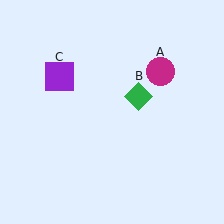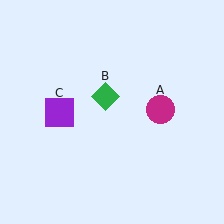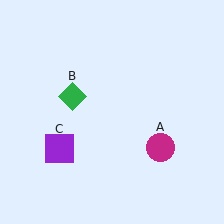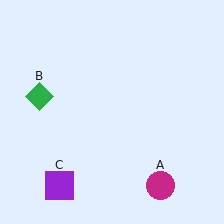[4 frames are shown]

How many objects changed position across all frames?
3 objects changed position: magenta circle (object A), green diamond (object B), purple square (object C).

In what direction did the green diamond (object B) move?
The green diamond (object B) moved left.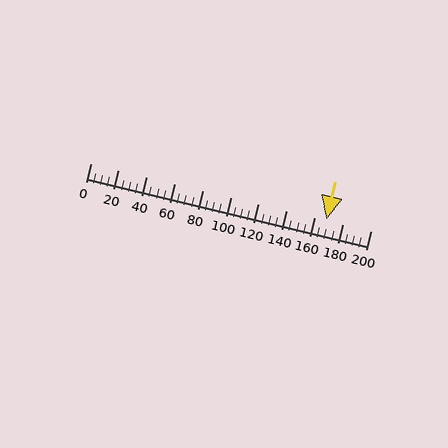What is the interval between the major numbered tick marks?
The major tick marks are spaced 20 units apart.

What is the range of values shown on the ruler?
The ruler shows values from 0 to 200.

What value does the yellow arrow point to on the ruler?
The yellow arrow points to approximately 168.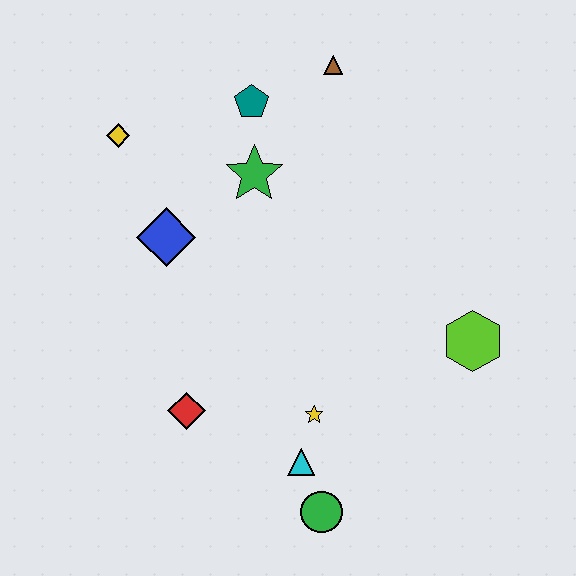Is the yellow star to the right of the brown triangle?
No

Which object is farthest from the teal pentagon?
The green circle is farthest from the teal pentagon.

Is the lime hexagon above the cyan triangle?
Yes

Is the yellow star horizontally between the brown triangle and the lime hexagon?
No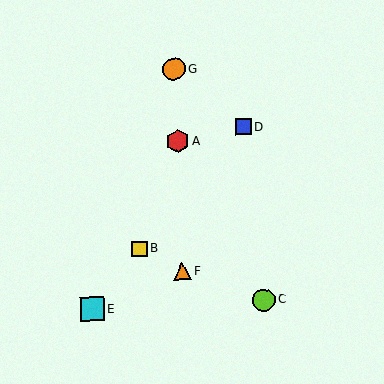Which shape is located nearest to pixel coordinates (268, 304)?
The lime circle (labeled C) at (264, 300) is nearest to that location.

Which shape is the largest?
The cyan square (labeled E) is the largest.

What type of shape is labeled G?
Shape G is an orange circle.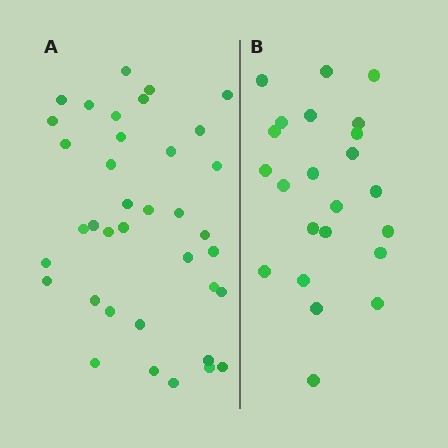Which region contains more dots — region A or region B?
Region A (the left region) has more dots.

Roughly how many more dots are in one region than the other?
Region A has approximately 15 more dots than region B.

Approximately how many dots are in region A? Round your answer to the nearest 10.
About 40 dots. (The exact count is 37, which rounds to 40.)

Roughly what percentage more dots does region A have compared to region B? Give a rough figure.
About 60% more.